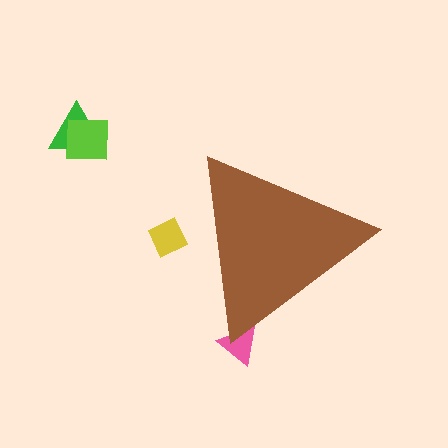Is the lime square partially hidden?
No, the lime square is fully visible.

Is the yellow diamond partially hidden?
Yes, the yellow diamond is partially hidden behind the brown triangle.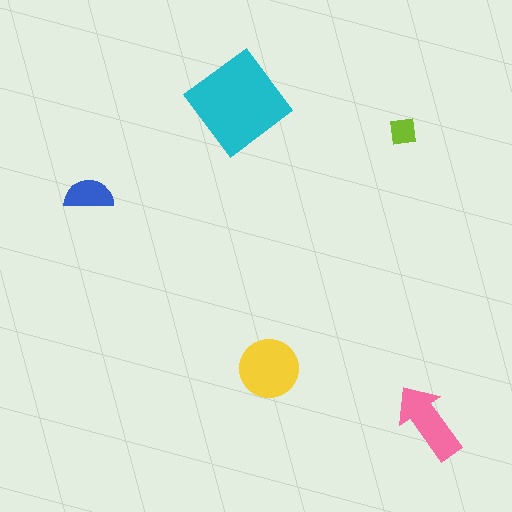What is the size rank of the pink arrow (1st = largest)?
3rd.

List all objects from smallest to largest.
The lime square, the blue semicircle, the pink arrow, the yellow circle, the cyan diamond.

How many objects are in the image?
There are 5 objects in the image.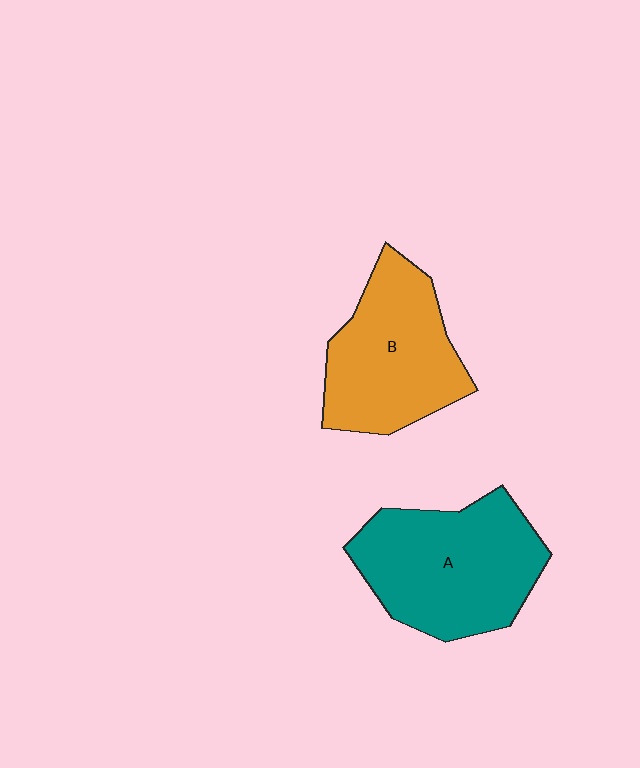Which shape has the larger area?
Shape A (teal).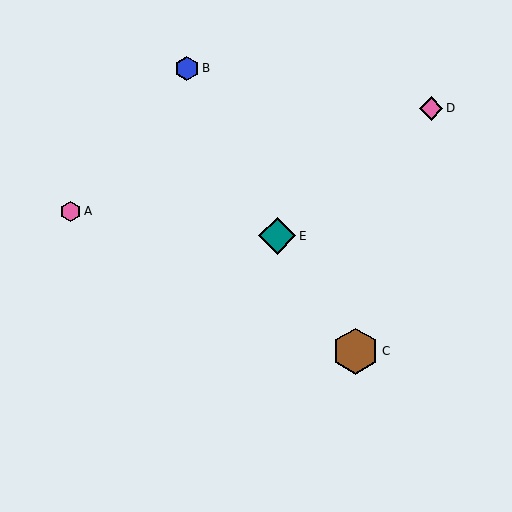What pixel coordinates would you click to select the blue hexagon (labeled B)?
Click at (187, 68) to select the blue hexagon B.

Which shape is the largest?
The brown hexagon (labeled C) is the largest.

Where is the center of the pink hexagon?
The center of the pink hexagon is at (71, 211).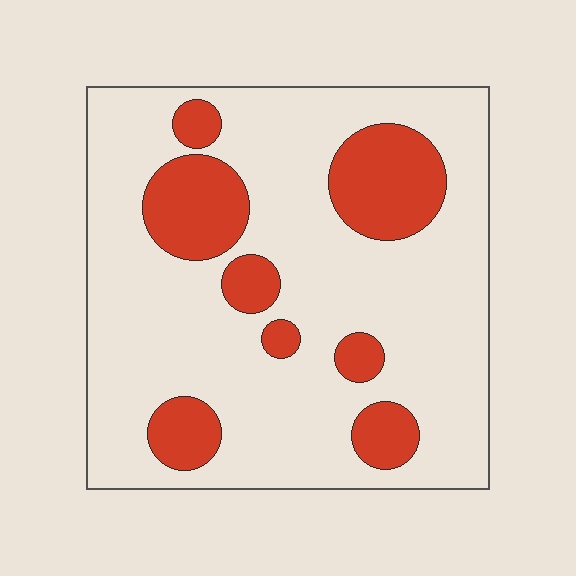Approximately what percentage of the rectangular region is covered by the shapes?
Approximately 20%.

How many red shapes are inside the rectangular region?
8.